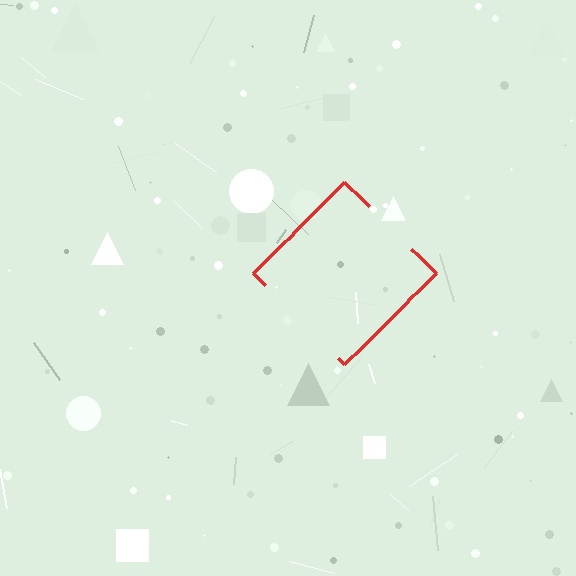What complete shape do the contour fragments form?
The contour fragments form a diamond.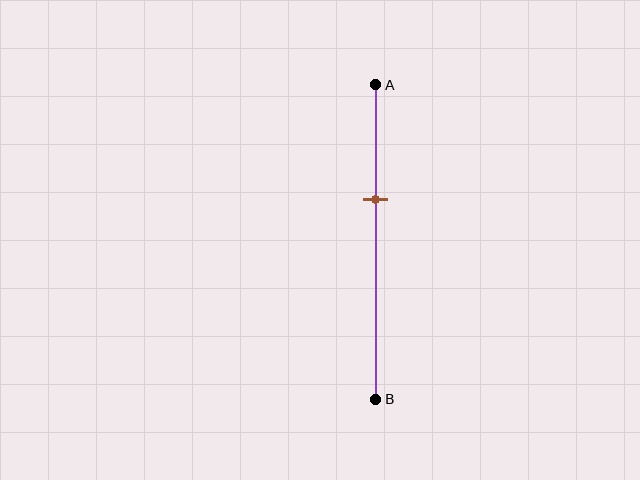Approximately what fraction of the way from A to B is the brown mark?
The brown mark is approximately 35% of the way from A to B.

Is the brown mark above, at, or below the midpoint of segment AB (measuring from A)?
The brown mark is above the midpoint of segment AB.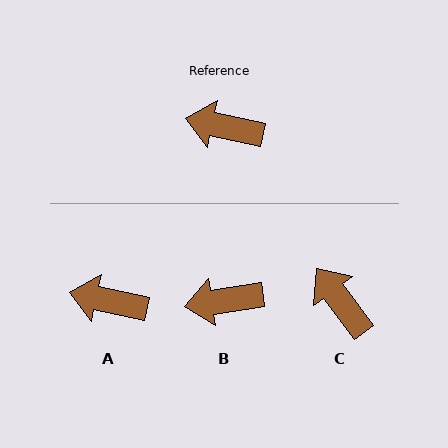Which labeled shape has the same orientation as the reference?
A.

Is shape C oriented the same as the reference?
No, it is off by about 42 degrees.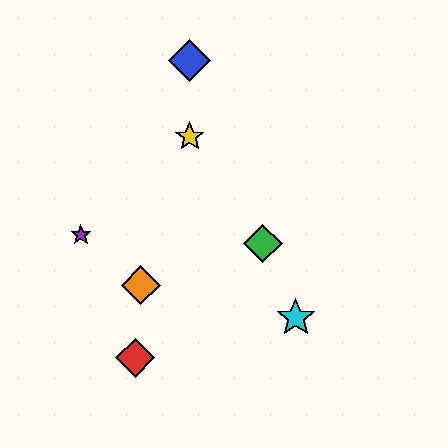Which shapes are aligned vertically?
The blue diamond, the yellow star are aligned vertically.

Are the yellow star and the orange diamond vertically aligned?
No, the yellow star is at x≈190 and the orange diamond is at x≈141.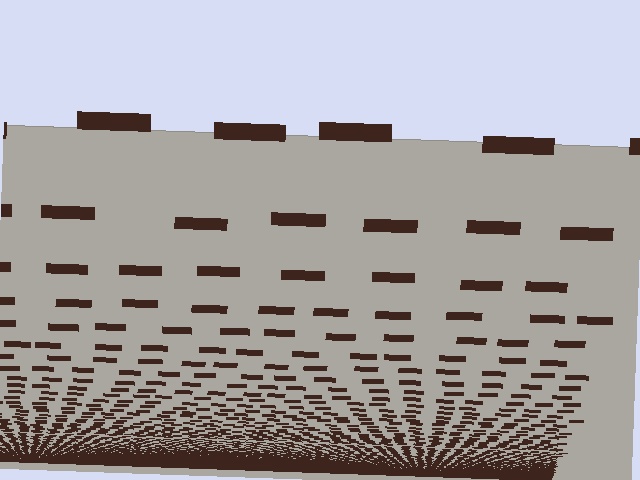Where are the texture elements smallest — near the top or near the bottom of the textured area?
Near the bottom.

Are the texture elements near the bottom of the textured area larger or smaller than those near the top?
Smaller. The gradient is inverted — elements near the bottom are smaller and denser.